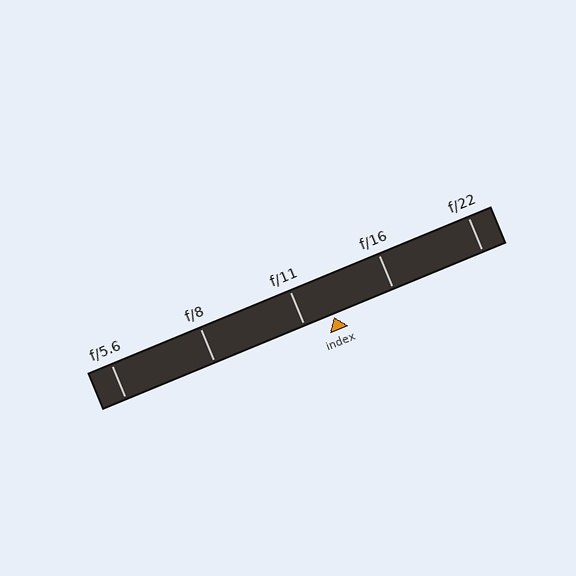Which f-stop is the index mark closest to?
The index mark is closest to f/11.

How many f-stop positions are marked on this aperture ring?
There are 5 f-stop positions marked.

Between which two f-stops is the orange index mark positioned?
The index mark is between f/11 and f/16.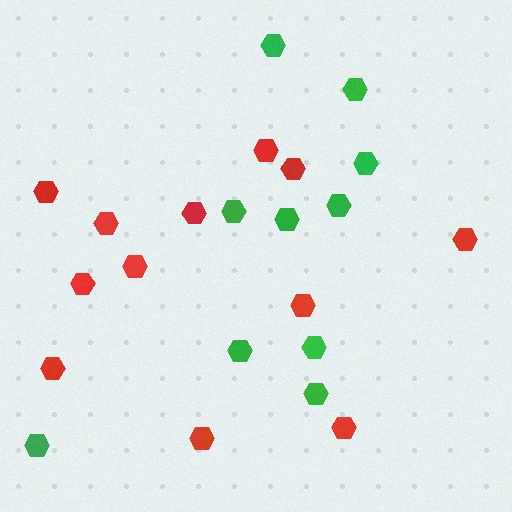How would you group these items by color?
There are 2 groups: one group of red hexagons (12) and one group of green hexagons (10).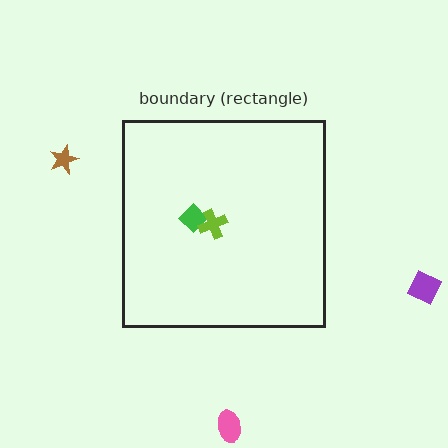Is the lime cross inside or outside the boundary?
Inside.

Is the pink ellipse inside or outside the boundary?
Outside.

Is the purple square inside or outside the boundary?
Outside.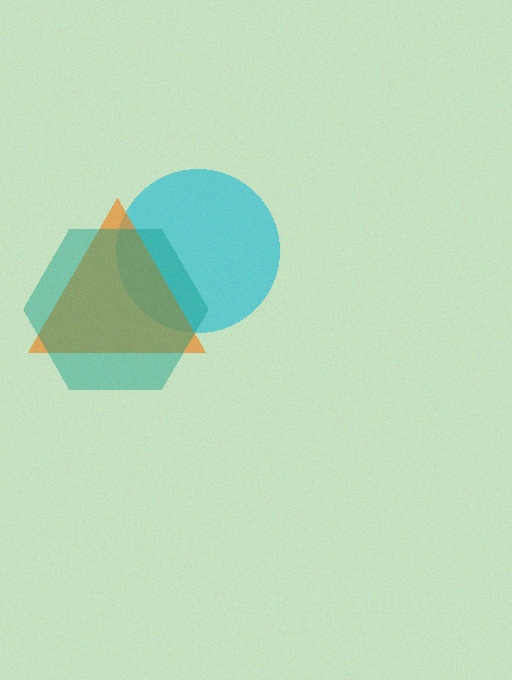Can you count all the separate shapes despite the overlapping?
Yes, there are 3 separate shapes.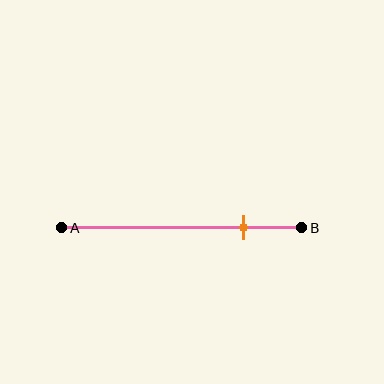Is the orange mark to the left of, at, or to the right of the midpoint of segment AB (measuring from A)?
The orange mark is to the right of the midpoint of segment AB.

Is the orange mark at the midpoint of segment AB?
No, the mark is at about 75% from A, not at the 50% midpoint.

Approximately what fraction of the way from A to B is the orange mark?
The orange mark is approximately 75% of the way from A to B.